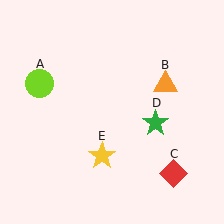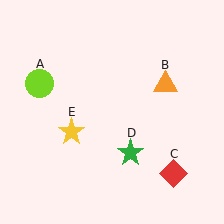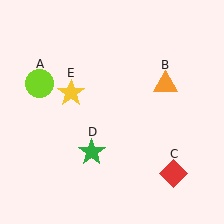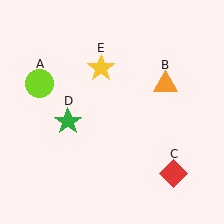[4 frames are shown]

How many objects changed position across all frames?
2 objects changed position: green star (object D), yellow star (object E).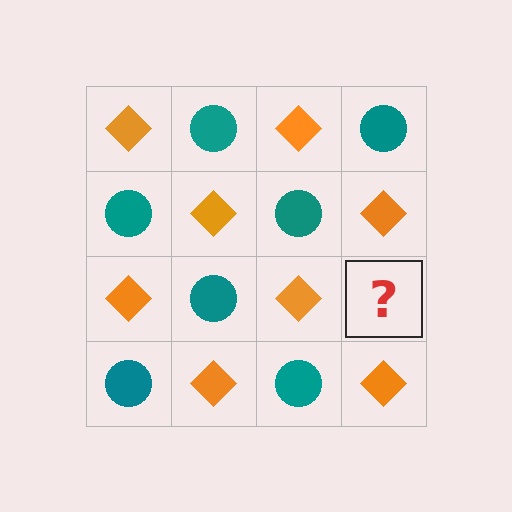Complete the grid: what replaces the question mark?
The question mark should be replaced with a teal circle.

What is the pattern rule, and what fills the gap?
The rule is that it alternates orange diamond and teal circle in a checkerboard pattern. The gap should be filled with a teal circle.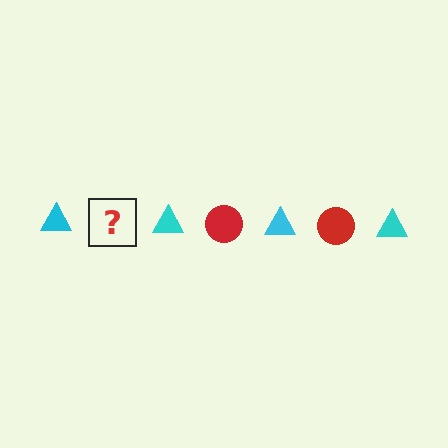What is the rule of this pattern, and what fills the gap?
The rule is that the pattern alternates between cyan triangle and red circle. The gap should be filled with a red circle.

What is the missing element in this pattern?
The missing element is a red circle.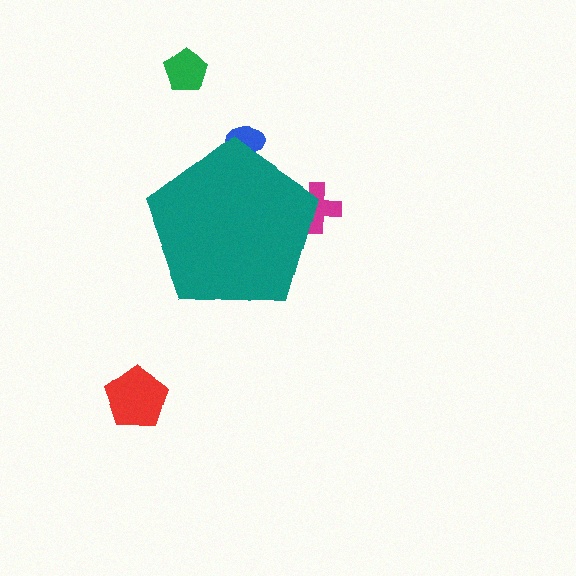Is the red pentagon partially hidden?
No, the red pentagon is fully visible.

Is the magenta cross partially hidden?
Yes, the magenta cross is partially hidden behind the teal pentagon.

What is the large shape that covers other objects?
A teal pentagon.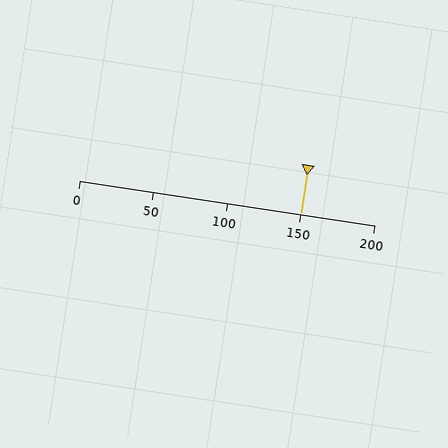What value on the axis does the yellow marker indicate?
The marker indicates approximately 150.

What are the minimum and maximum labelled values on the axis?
The axis runs from 0 to 200.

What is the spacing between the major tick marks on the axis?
The major ticks are spaced 50 apart.